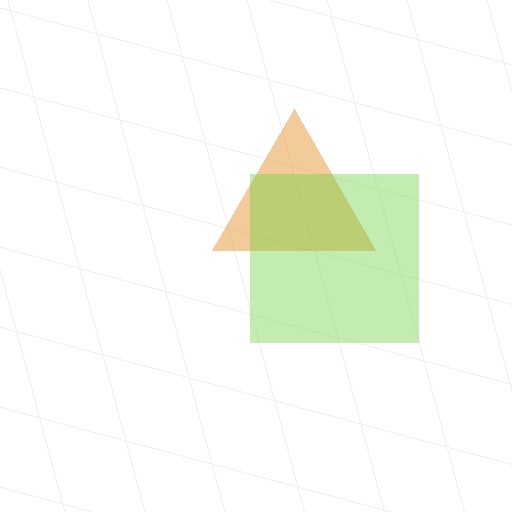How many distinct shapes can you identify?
There are 2 distinct shapes: an orange triangle, a lime square.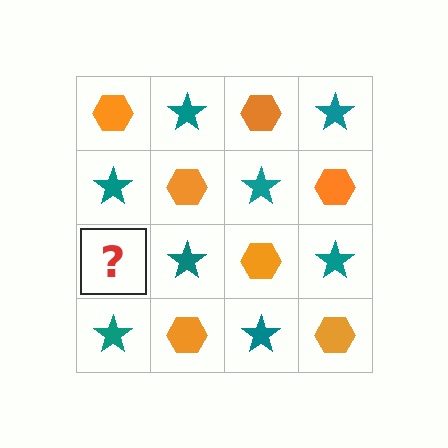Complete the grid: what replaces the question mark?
The question mark should be replaced with an orange hexagon.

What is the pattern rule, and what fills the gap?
The rule is that it alternates orange hexagon and teal star in a checkerboard pattern. The gap should be filled with an orange hexagon.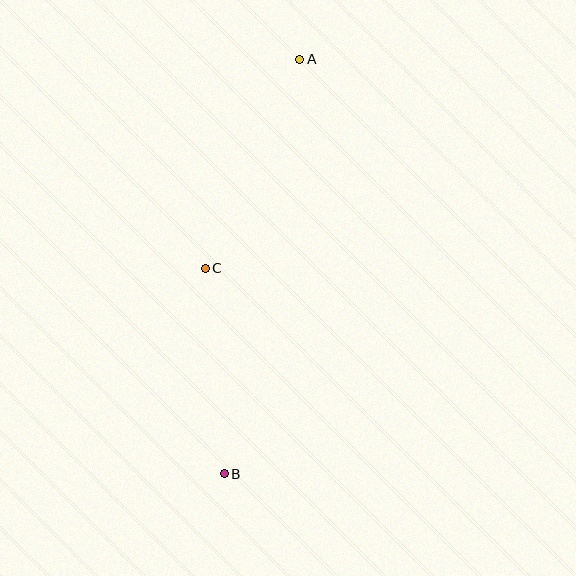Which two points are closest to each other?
Points B and C are closest to each other.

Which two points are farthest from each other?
Points A and B are farthest from each other.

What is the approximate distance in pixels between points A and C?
The distance between A and C is approximately 229 pixels.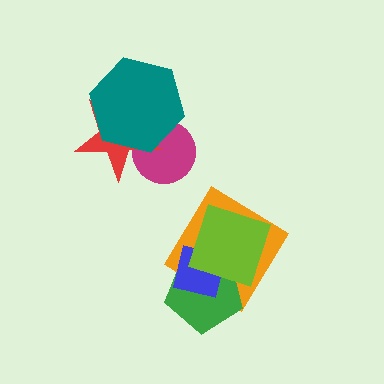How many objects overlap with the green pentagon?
3 objects overlap with the green pentagon.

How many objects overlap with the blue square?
3 objects overlap with the blue square.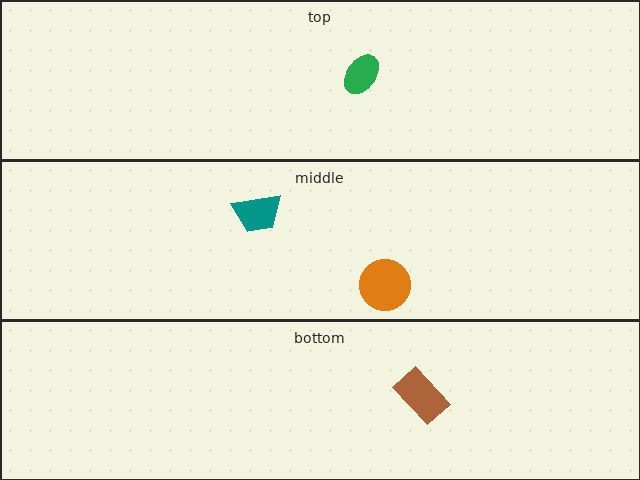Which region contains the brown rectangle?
The bottom region.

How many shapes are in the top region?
1.